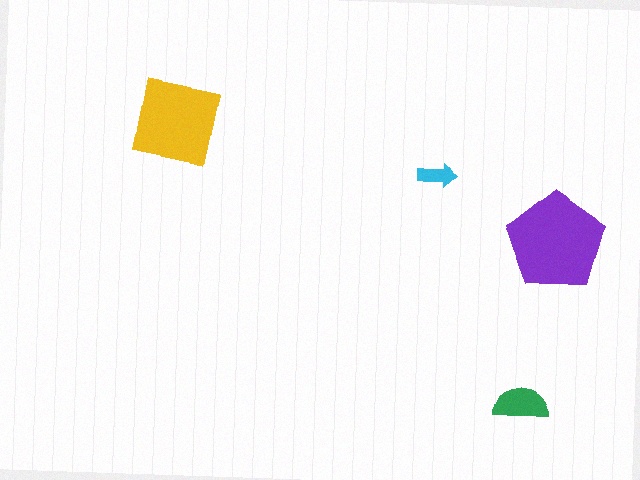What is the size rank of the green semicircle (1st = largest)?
3rd.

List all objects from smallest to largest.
The cyan arrow, the green semicircle, the yellow square, the purple pentagon.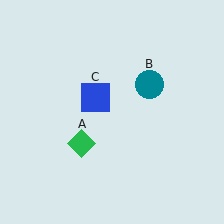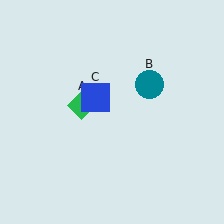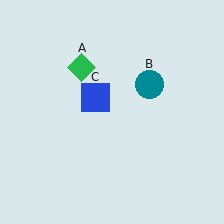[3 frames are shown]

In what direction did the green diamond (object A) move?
The green diamond (object A) moved up.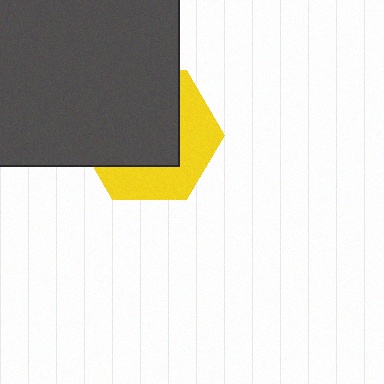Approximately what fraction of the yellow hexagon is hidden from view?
Roughly 60% of the yellow hexagon is hidden behind the dark gray square.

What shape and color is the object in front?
The object in front is a dark gray square.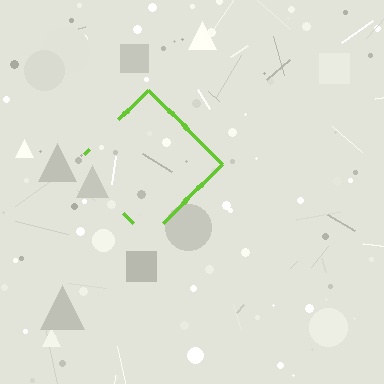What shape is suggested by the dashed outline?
The dashed outline suggests a diamond.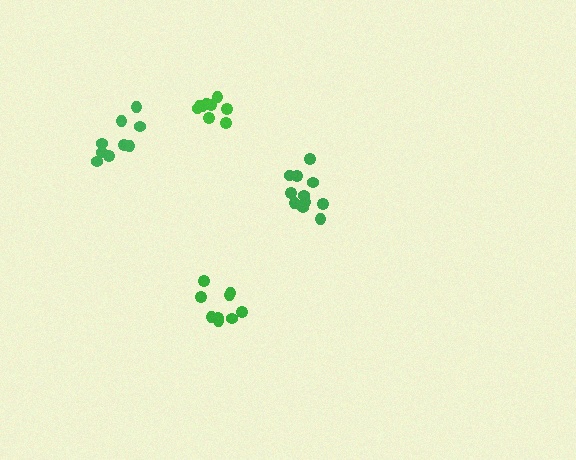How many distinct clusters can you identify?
There are 4 distinct clusters.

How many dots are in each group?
Group 1: 9 dots, Group 2: 9 dots, Group 3: 9 dots, Group 4: 11 dots (38 total).